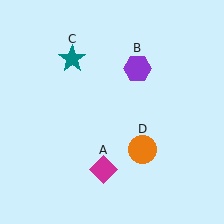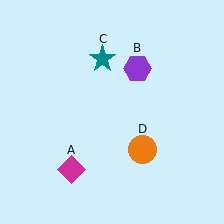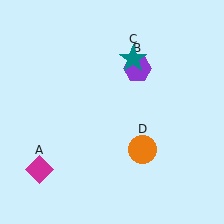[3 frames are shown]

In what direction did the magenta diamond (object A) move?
The magenta diamond (object A) moved left.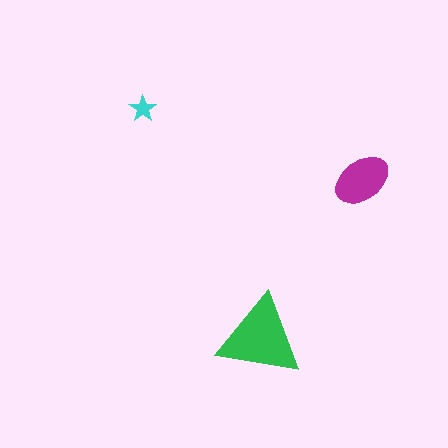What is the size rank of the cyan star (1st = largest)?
3rd.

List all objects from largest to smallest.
The green triangle, the magenta ellipse, the cyan star.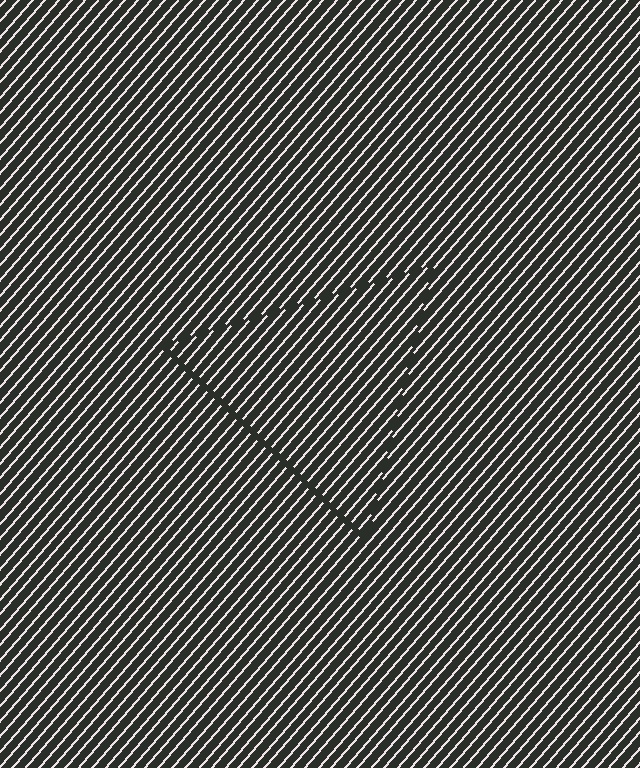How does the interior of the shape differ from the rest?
The interior of the shape contains the same grating, shifted by half a period — the contour is defined by the phase discontinuity where line-ends from the inner and outer gratings abut.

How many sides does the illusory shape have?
3 sides — the line-ends trace a triangle.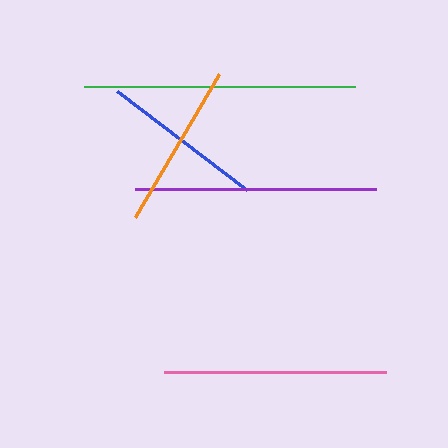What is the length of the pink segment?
The pink segment is approximately 223 pixels long.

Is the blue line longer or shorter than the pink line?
The pink line is longer than the blue line.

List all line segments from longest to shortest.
From longest to shortest: green, purple, pink, orange, blue.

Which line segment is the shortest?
The blue line is the shortest at approximately 163 pixels.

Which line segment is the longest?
The green line is the longest at approximately 271 pixels.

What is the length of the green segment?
The green segment is approximately 271 pixels long.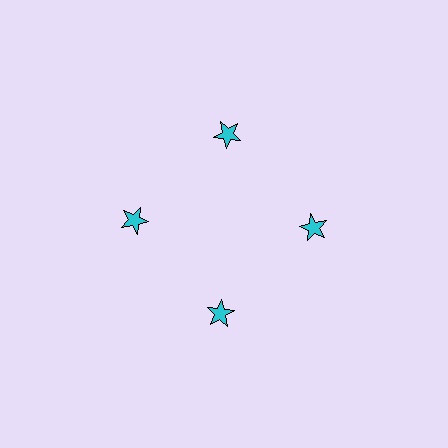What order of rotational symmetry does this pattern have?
This pattern has 4-fold rotational symmetry.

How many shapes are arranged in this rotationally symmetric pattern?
There are 4 shapes, arranged in 4 groups of 1.